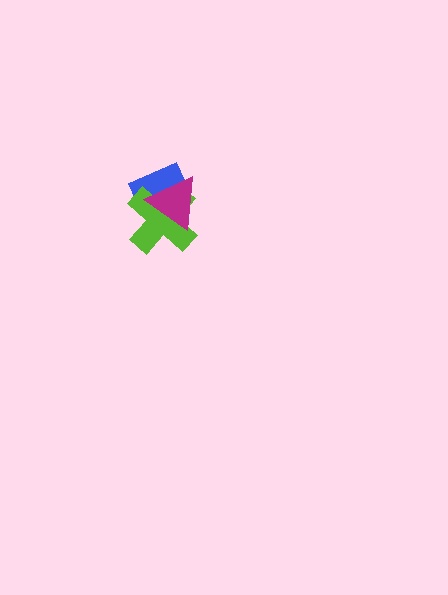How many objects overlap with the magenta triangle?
2 objects overlap with the magenta triangle.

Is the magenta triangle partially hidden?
No, no other shape covers it.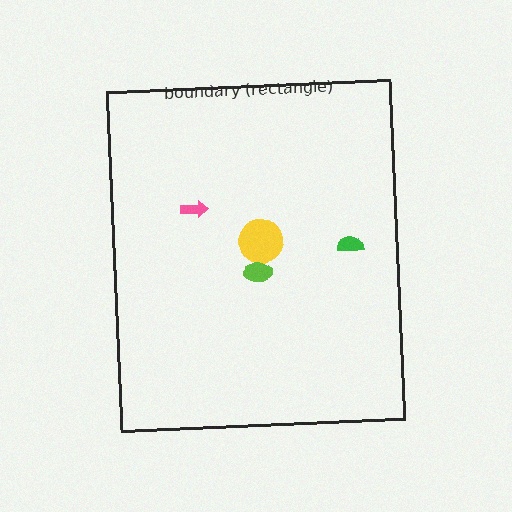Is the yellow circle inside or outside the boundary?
Inside.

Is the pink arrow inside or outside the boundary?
Inside.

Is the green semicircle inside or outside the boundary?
Inside.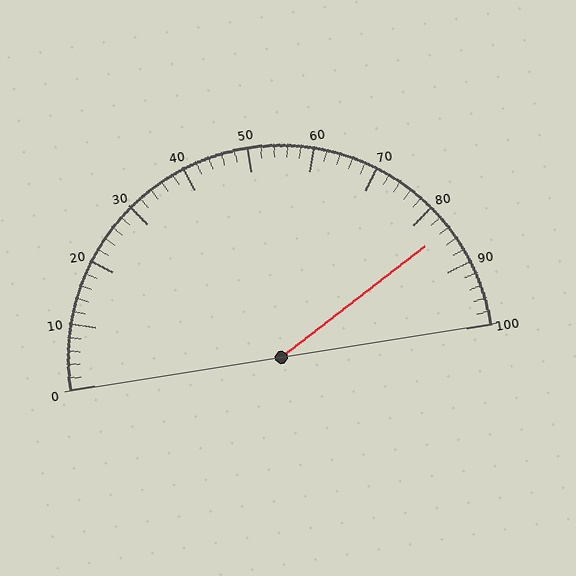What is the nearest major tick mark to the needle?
The nearest major tick mark is 80.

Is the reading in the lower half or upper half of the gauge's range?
The reading is in the upper half of the range (0 to 100).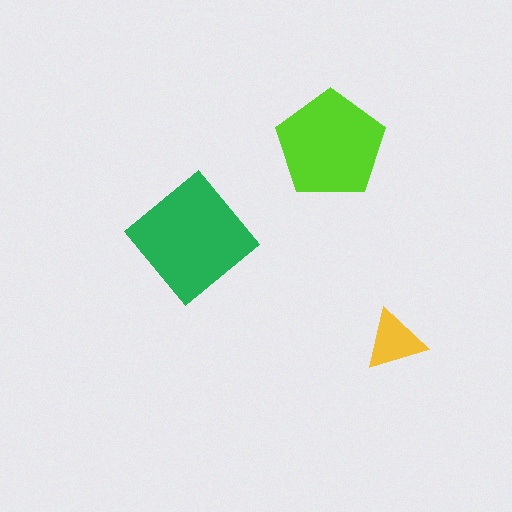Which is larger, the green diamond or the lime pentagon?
The green diamond.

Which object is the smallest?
The yellow triangle.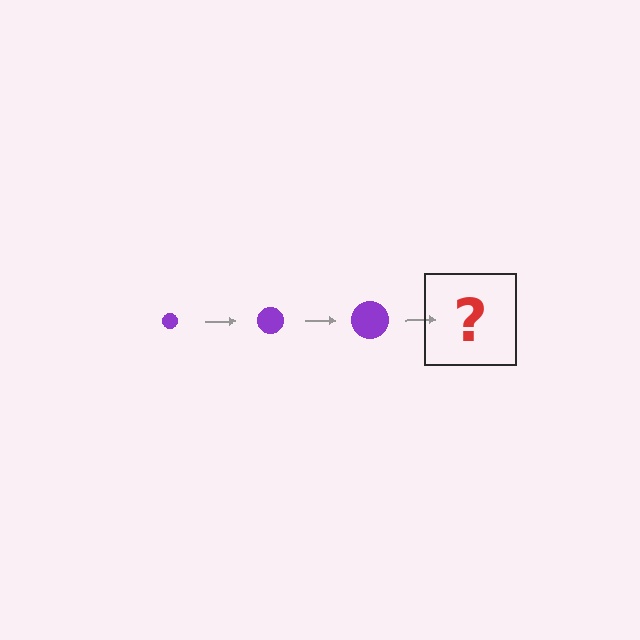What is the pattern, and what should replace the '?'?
The pattern is that the circle gets progressively larger each step. The '?' should be a purple circle, larger than the previous one.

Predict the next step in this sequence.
The next step is a purple circle, larger than the previous one.